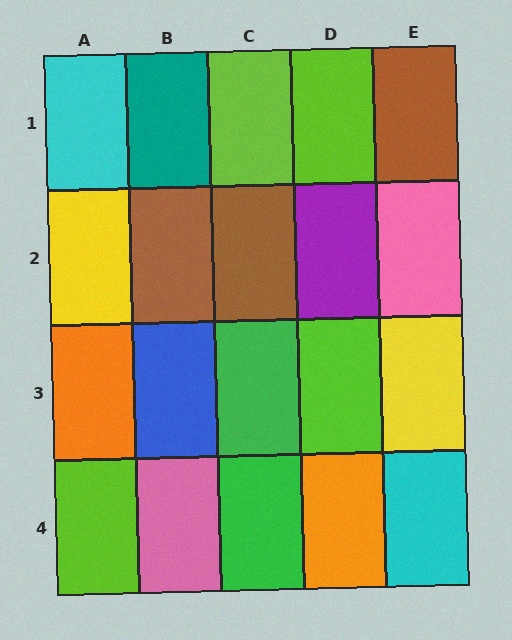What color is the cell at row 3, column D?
Lime.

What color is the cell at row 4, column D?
Orange.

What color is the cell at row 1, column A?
Cyan.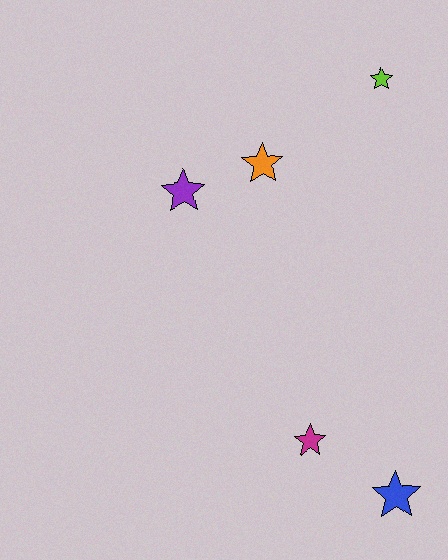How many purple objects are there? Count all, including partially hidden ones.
There is 1 purple object.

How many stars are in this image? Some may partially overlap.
There are 5 stars.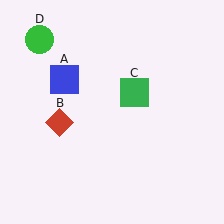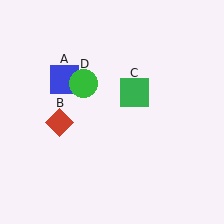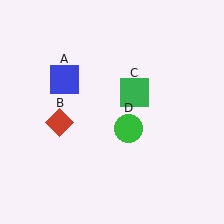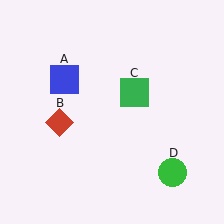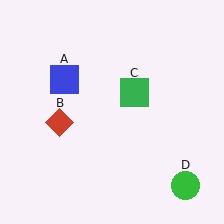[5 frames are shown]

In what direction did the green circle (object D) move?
The green circle (object D) moved down and to the right.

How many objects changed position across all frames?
1 object changed position: green circle (object D).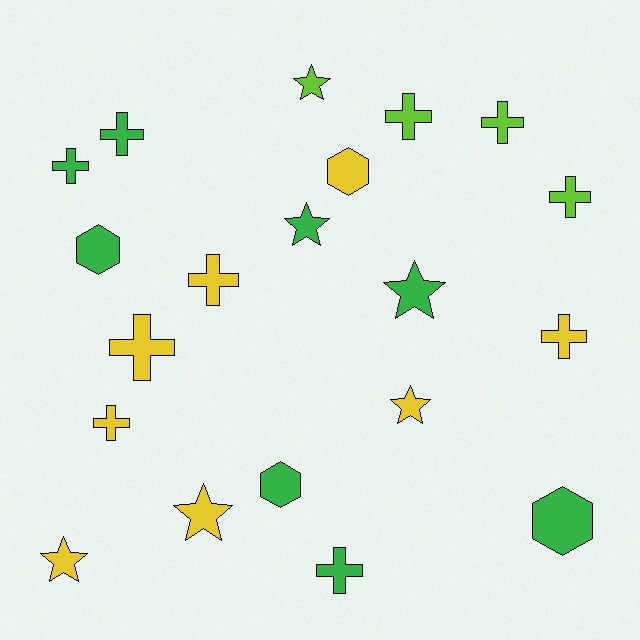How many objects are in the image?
There are 20 objects.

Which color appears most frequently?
Green, with 8 objects.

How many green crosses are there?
There are 3 green crosses.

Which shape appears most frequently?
Cross, with 10 objects.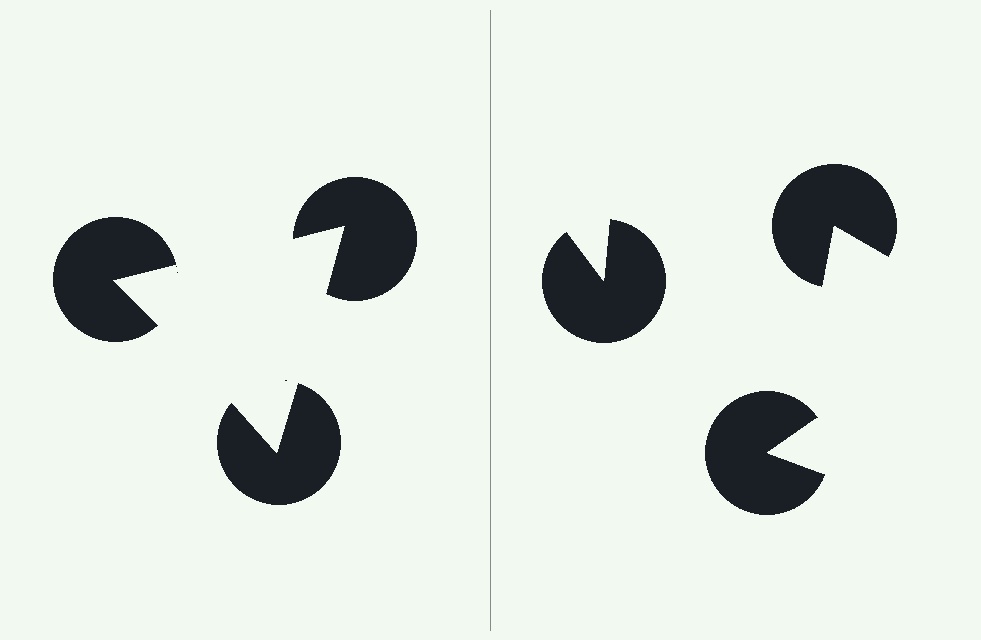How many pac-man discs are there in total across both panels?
6 — 3 on each side.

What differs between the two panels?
The pac-man discs are positioned identically on both sides; only the wedge orientations differ. On the left they align to a triangle; on the right they are misaligned.